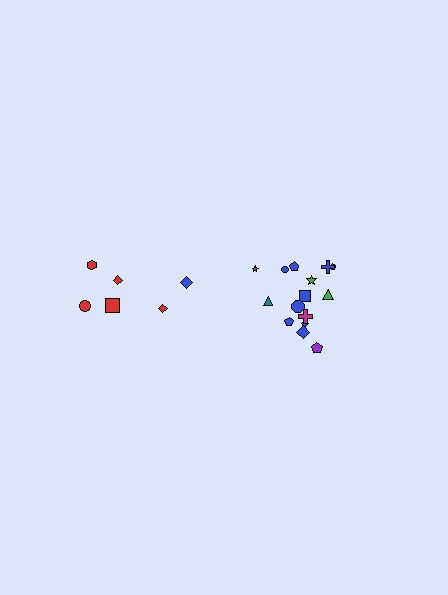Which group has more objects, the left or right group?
The right group.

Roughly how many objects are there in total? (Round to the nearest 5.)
Roughly 20 objects in total.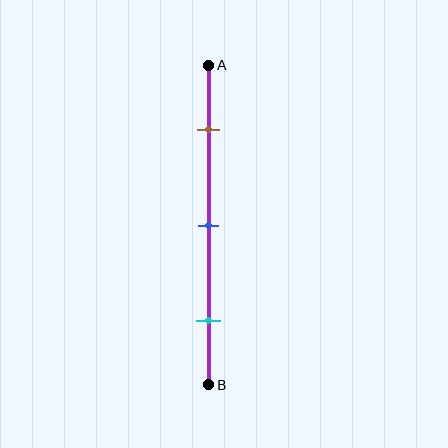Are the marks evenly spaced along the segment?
Yes, the marks are approximately evenly spaced.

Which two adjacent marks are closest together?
The brown and blue marks are the closest adjacent pair.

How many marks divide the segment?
There are 3 marks dividing the segment.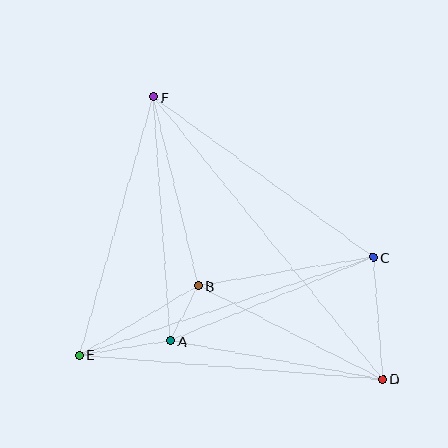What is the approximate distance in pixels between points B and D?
The distance between B and D is approximately 207 pixels.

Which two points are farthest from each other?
Points D and F are farthest from each other.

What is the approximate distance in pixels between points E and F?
The distance between E and F is approximately 269 pixels.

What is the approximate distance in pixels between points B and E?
The distance between B and E is approximately 138 pixels.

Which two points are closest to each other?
Points A and B are closest to each other.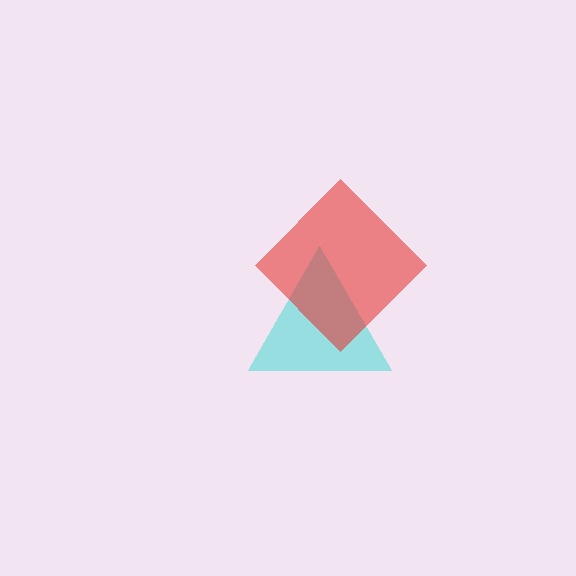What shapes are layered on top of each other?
The layered shapes are: a cyan triangle, a red diamond.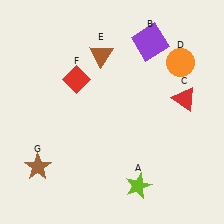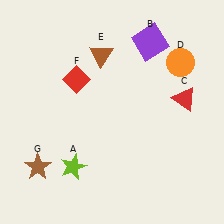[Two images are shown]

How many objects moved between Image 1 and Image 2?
1 object moved between the two images.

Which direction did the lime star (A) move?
The lime star (A) moved left.